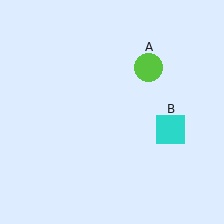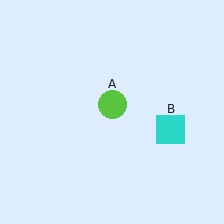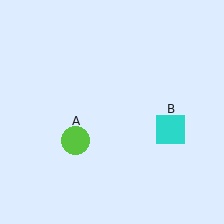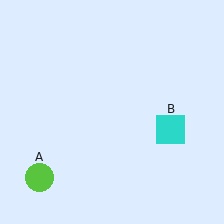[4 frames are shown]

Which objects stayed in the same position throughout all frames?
Cyan square (object B) remained stationary.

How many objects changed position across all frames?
1 object changed position: lime circle (object A).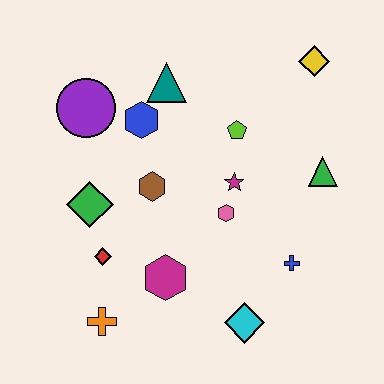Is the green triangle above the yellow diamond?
No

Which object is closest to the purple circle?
The blue hexagon is closest to the purple circle.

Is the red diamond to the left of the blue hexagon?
Yes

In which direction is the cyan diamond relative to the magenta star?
The cyan diamond is below the magenta star.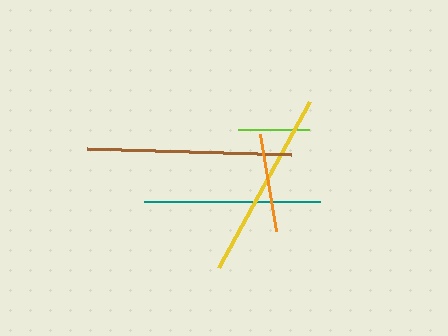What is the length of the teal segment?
The teal segment is approximately 176 pixels long.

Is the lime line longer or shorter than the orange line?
The orange line is longer than the lime line.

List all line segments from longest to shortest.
From longest to shortest: brown, yellow, teal, orange, lime.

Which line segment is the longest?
The brown line is the longest at approximately 203 pixels.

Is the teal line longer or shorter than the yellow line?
The yellow line is longer than the teal line.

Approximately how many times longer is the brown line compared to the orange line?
The brown line is approximately 2.1 times the length of the orange line.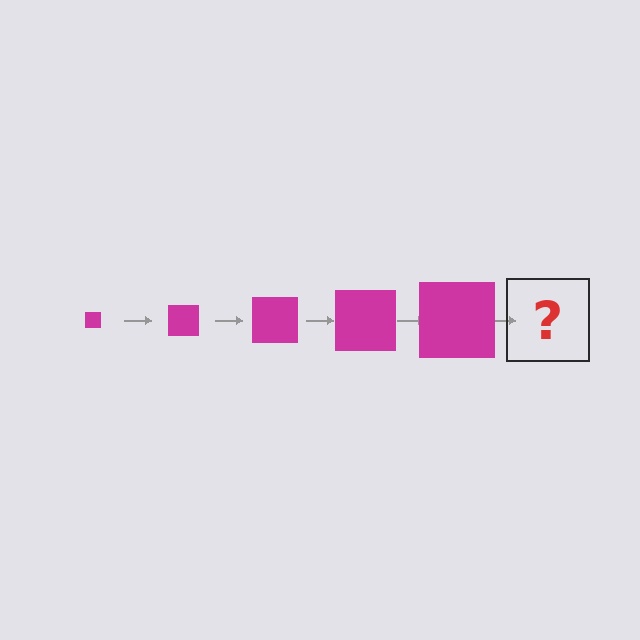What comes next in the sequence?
The next element should be a magenta square, larger than the previous one.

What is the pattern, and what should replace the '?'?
The pattern is that the square gets progressively larger each step. The '?' should be a magenta square, larger than the previous one.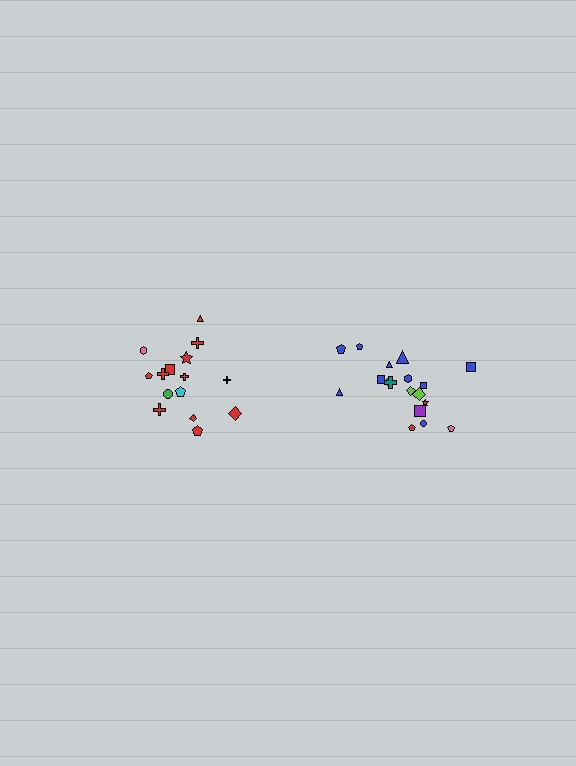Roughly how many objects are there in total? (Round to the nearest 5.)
Roughly 35 objects in total.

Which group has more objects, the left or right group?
The right group.